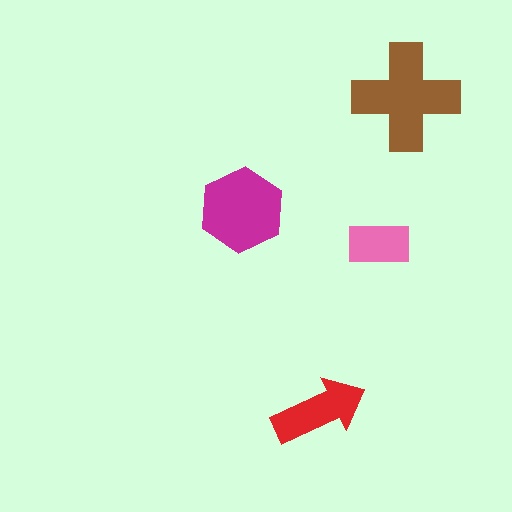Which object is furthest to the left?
The magenta hexagon is leftmost.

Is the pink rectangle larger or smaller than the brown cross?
Smaller.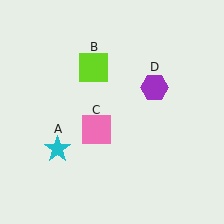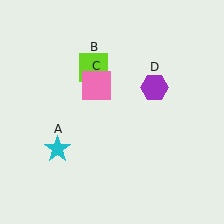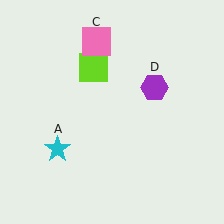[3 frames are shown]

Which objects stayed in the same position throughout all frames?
Cyan star (object A) and lime square (object B) and purple hexagon (object D) remained stationary.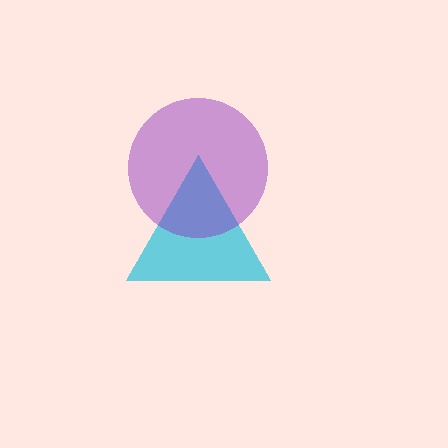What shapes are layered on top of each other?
The layered shapes are: a cyan triangle, a purple circle.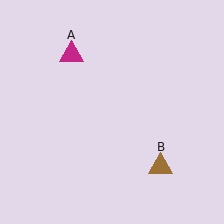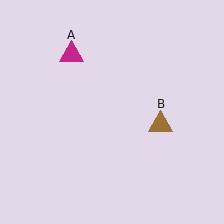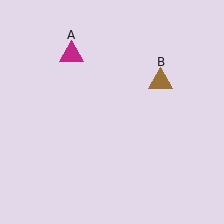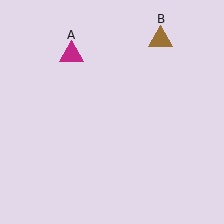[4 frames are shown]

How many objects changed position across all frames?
1 object changed position: brown triangle (object B).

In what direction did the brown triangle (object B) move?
The brown triangle (object B) moved up.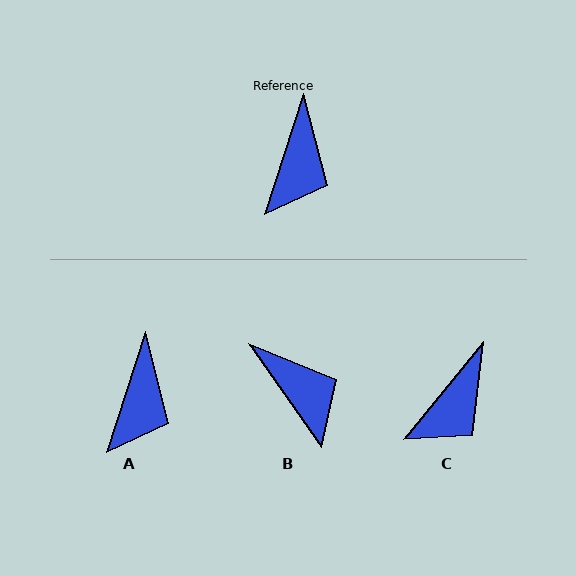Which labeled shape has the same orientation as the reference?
A.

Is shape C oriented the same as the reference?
No, it is off by about 21 degrees.